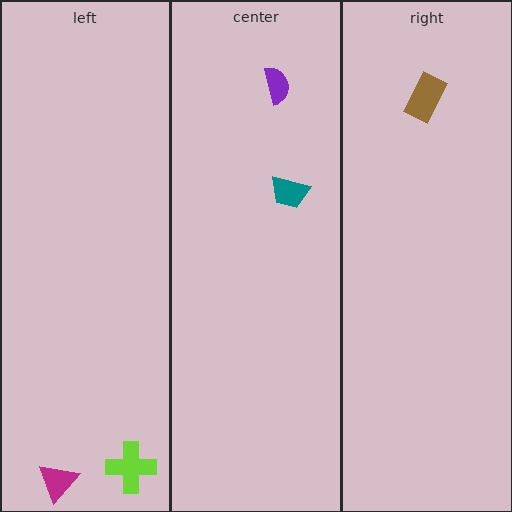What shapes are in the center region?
The teal trapezoid, the purple semicircle.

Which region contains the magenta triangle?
The left region.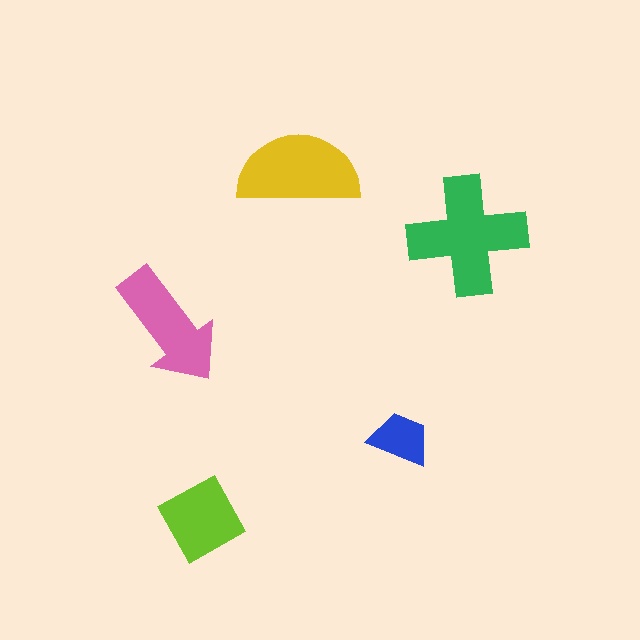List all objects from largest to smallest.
The green cross, the yellow semicircle, the pink arrow, the lime diamond, the blue trapezoid.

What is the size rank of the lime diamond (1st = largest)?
4th.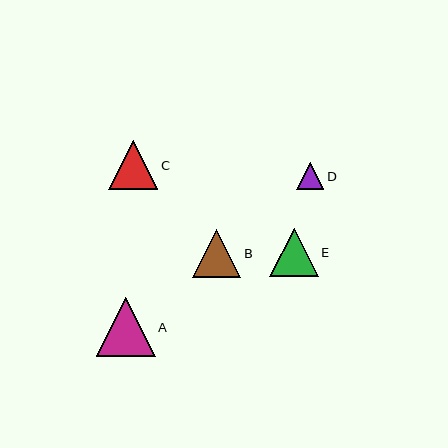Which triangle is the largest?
Triangle A is the largest with a size of approximately 59 pixels.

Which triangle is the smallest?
Triangle D is the smallest with a size of approximately 27 pixels.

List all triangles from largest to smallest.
From largest to smallest: A, C, E, B, D.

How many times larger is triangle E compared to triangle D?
Triangle E is approximately 1.8 times the size of triangle D.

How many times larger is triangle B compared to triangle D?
Triangle B is approximately 1.8 times the size of triangle D.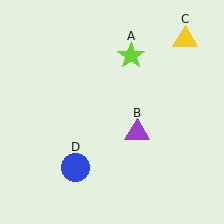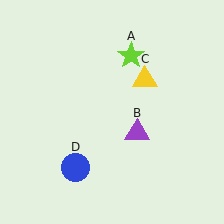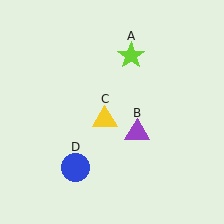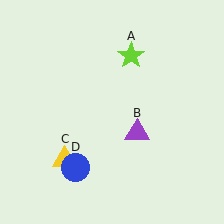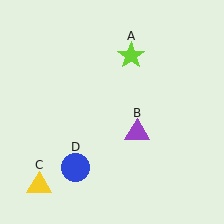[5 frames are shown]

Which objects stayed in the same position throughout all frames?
Lime star (object A) and purple triangle (object B) and blue circle (object D) remained stationary.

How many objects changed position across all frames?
1 object changed position: yellow triangle (object C).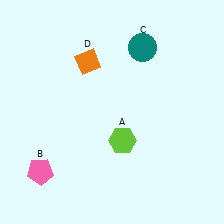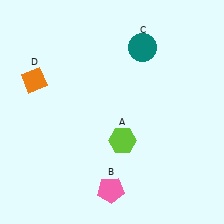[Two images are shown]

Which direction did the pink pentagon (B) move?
The pink pentagon (B) moved right.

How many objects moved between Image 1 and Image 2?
2 objects moved between the two images.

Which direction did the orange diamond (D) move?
The orange diamond (D) moved left.